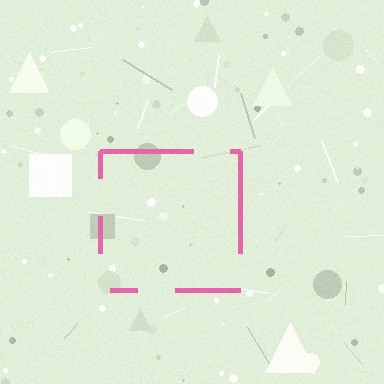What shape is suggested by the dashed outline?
The dashed outline suggests a square.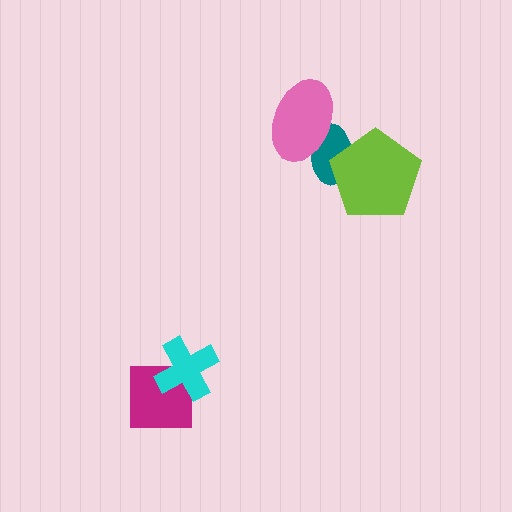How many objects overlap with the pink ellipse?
1 object overlaps with the pink ellipse.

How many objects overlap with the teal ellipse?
2 objects overlap with the teal ellipse.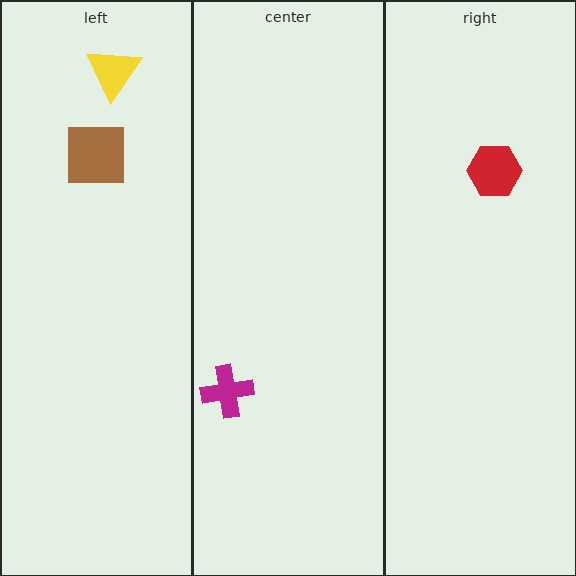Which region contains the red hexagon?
The right region.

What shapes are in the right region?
The red hexagon.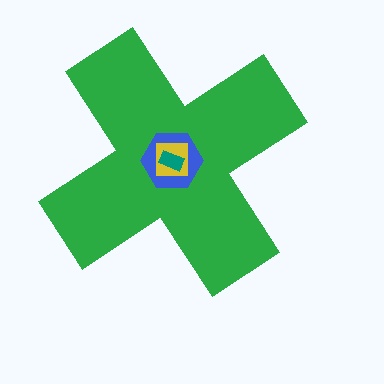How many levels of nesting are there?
4.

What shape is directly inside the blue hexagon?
The yellow square.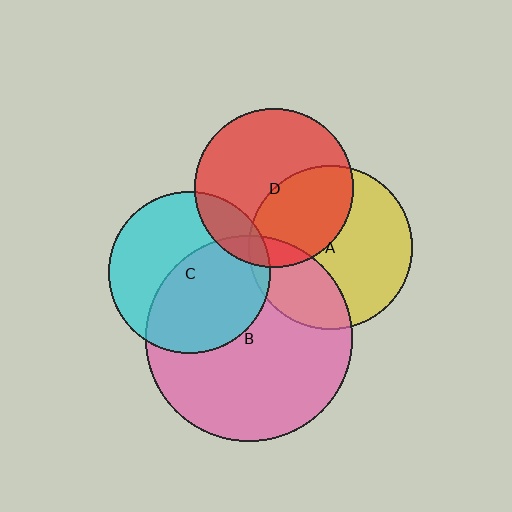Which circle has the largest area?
Circle B (pink).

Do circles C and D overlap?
Yes.